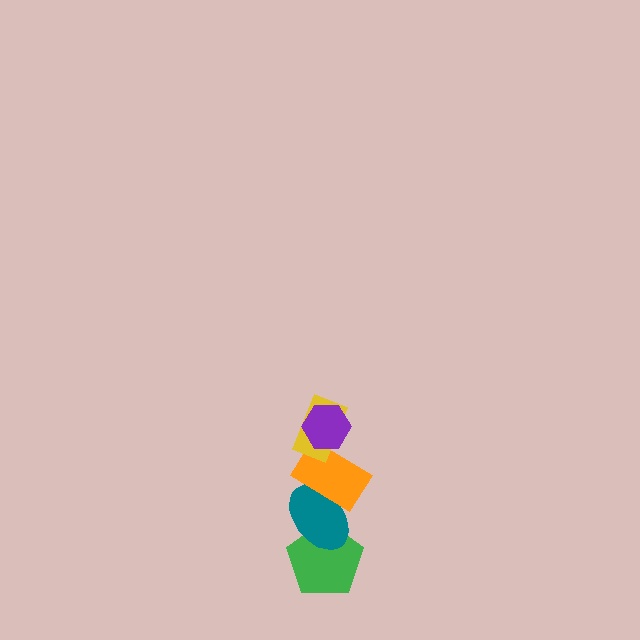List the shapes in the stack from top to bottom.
From top to bottom: the purple hexagon, the yellow rectangle, the orange rectangle, the teal ellipse, the green pentagon.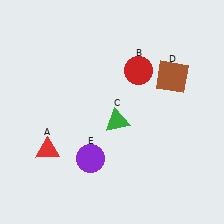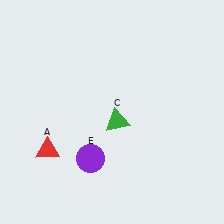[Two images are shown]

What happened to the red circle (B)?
The red circle (B) was removed in Image 2. It was in the top-right area of Image 1.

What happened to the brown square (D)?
The brown square (D) was removed in Image 2. It was in the top-right area of Image 1.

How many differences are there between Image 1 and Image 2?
There are 2 differences between the two images.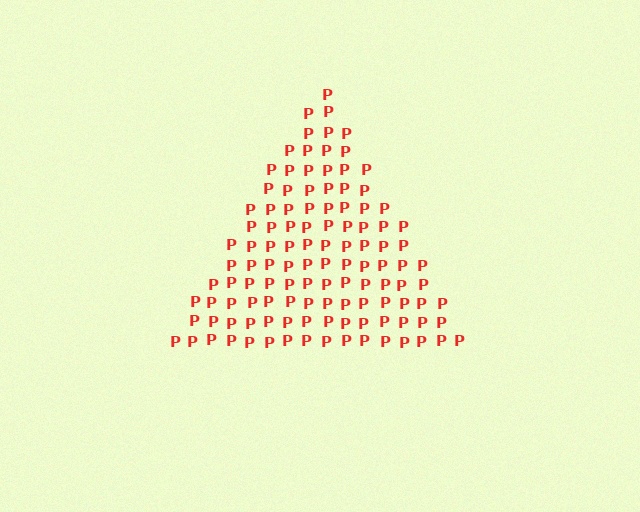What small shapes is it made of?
It is made of small letter P's.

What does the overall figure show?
The overall figure shows a triangle.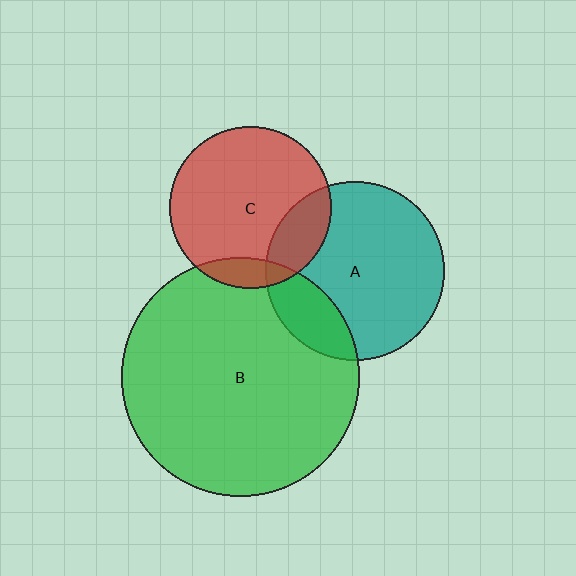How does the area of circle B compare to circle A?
Approximately 1.8 times.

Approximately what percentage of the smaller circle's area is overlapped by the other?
Approximately 10%.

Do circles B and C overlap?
Yes.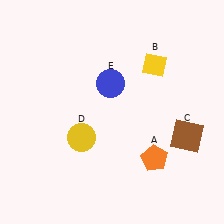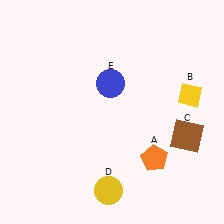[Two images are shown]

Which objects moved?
The objects that moved are: the yellow diamond (B), the yellow circle (D).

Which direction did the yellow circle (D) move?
The yellow circle (D) moved down.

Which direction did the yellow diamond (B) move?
The yellow diamond (B) moved right.